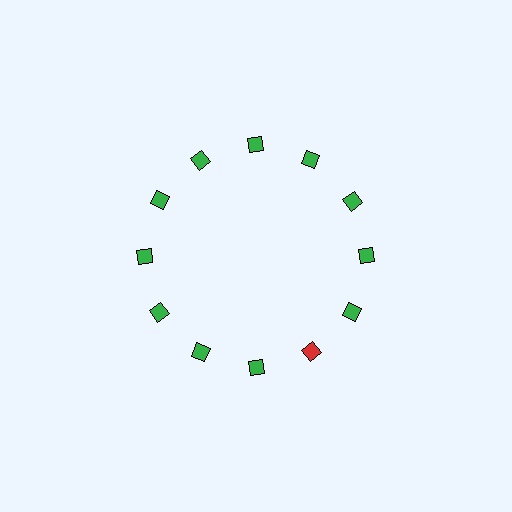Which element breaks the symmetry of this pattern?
The red diamond at roughly the 5 o'clock position breaks the symmetry. All other shapes are green diamonds.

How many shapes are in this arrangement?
There are 12 shapes arranged in a ring pattern.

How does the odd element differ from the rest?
It has a different color: red instead of green.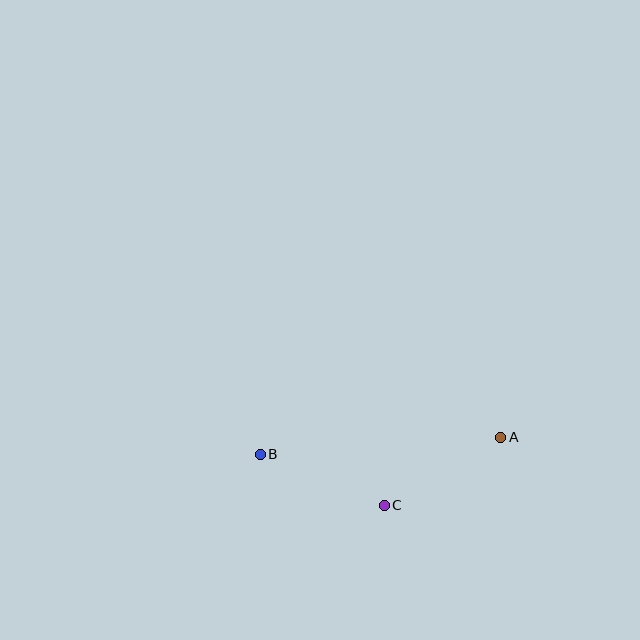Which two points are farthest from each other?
Points A and B are farthest from each other.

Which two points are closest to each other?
Points B and C are closest to each other.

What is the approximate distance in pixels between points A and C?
The distance between A and C is approximately 135 pixels.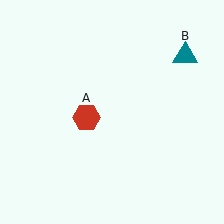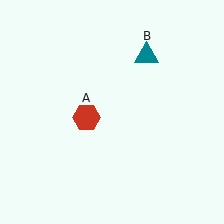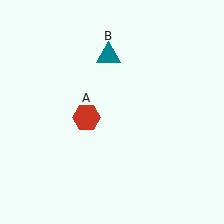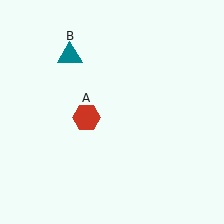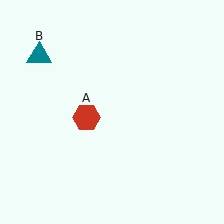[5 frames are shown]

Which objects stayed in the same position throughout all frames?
Red hexagon (object A) remained stationary.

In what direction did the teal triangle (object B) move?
The teal triangle (object B) moved left.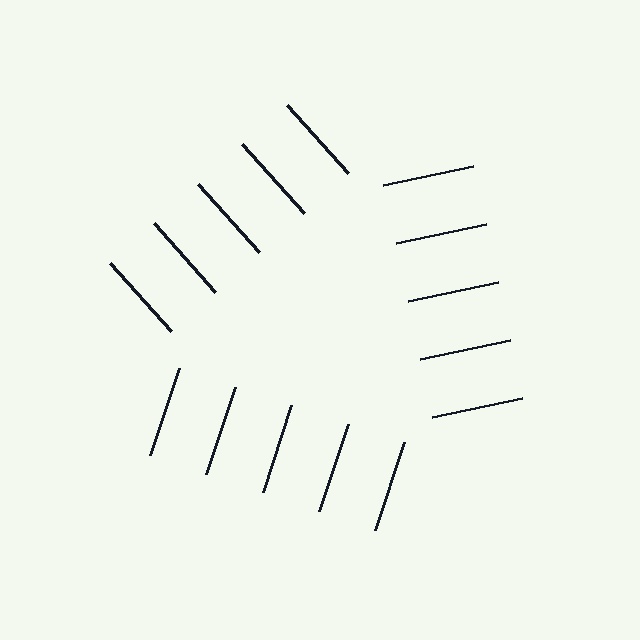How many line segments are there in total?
15 — 5 along each of the 3 edges.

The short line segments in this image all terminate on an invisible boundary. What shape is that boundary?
An illusory triangle — the line segments terminate on its edges but no continuous stroke is drawn.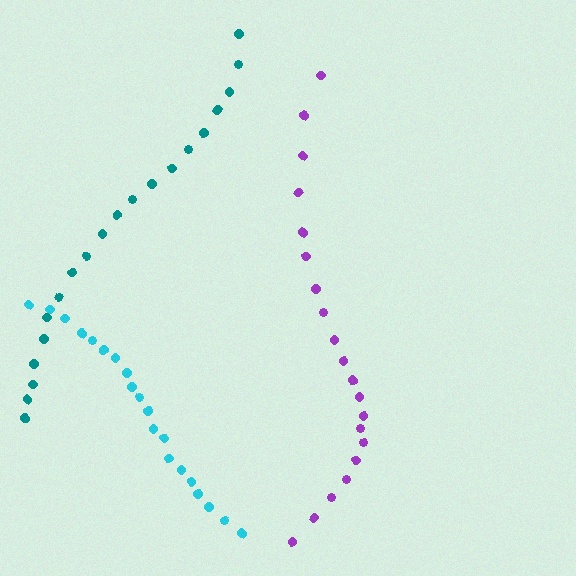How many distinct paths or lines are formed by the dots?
There are 3 distinct paths.